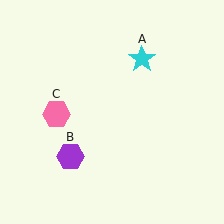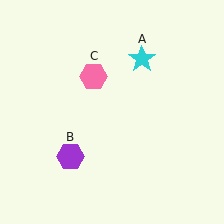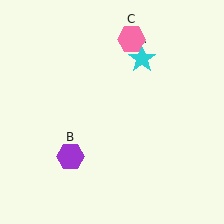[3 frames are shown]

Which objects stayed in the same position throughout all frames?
Cyan star (object A) and purple hexagon (object B) remained stationary.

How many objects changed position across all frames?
1 object changed position: pink hexagon (object C).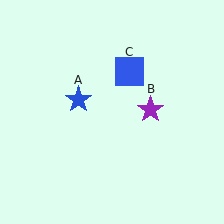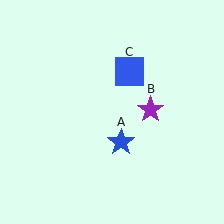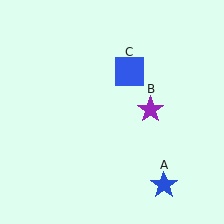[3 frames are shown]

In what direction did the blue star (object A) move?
The blue star (object A) moved down and to the right.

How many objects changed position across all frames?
1 object changed position: blue star (object A).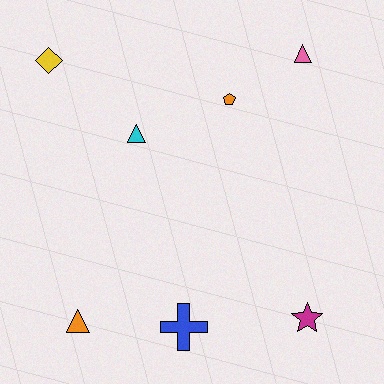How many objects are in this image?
There are 7 objects.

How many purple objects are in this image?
There are no purple objects.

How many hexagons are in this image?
There are no hexagons.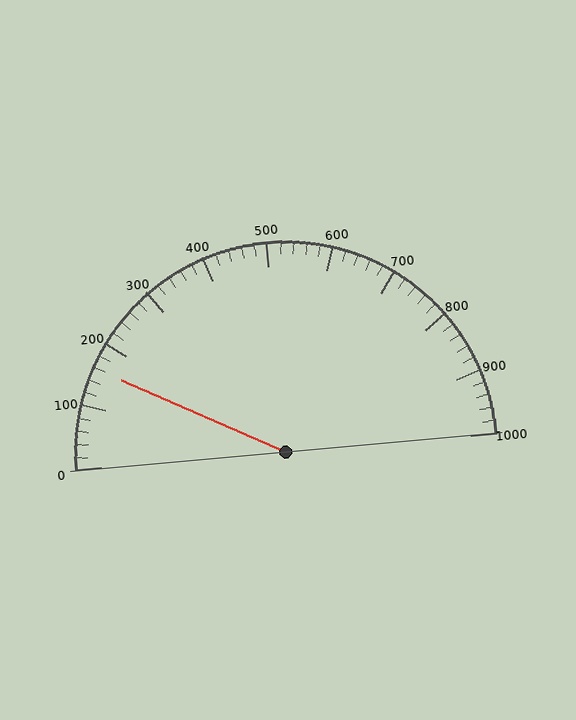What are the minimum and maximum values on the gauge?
The gauge ranges from 0 to 1000.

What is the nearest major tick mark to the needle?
The nearest major tick mark is 200.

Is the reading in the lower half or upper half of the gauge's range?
The reading is in the lower half of the range (0 to 1000).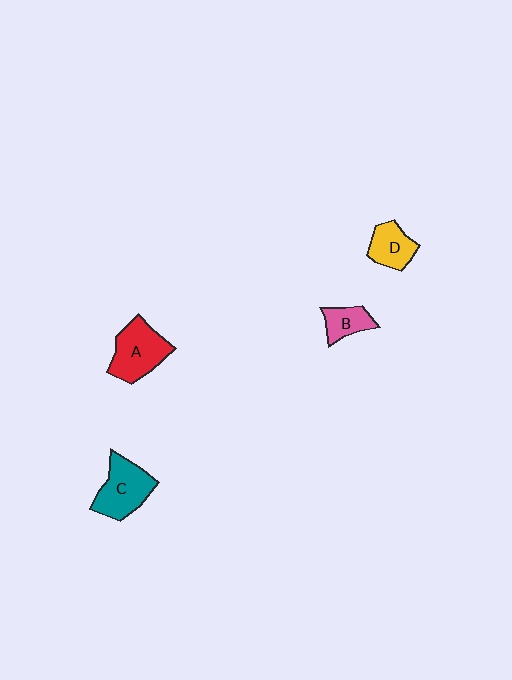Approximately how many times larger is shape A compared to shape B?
Approximately 1.9 times.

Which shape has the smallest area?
Shape B (pink).